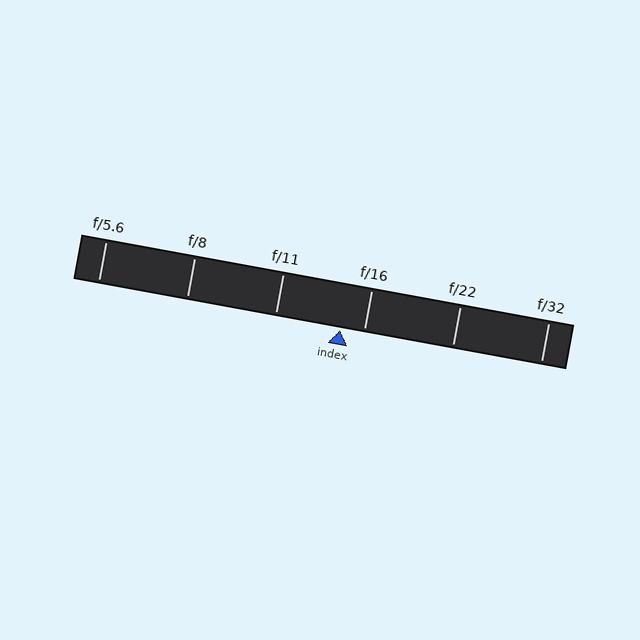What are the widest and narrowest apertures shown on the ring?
The widest aperture shown is f/5.6 and the narrowest is f/32.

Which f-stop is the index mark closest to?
The index mark is closest to f/16.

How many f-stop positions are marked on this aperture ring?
There are 6 f-stop positions marked.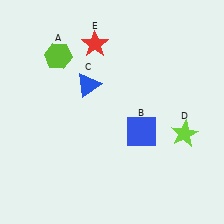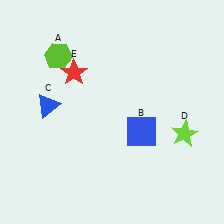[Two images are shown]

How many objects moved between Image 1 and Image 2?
2 objects moved between the two images.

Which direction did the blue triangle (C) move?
The blue triangle (C) moved left.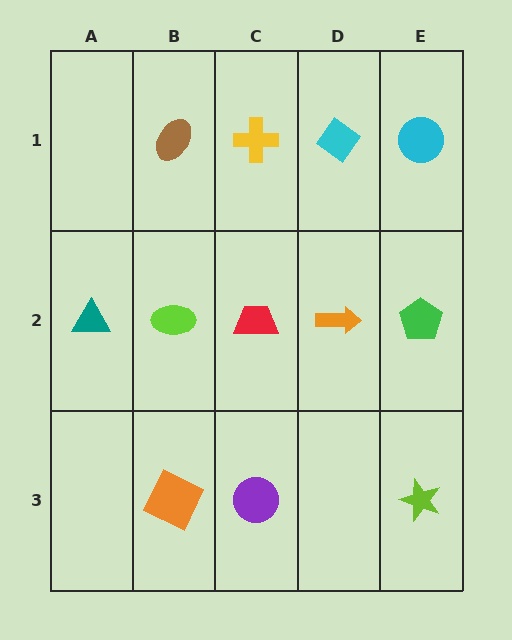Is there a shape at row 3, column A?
No, that cell is empty.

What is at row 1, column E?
A cyan circle.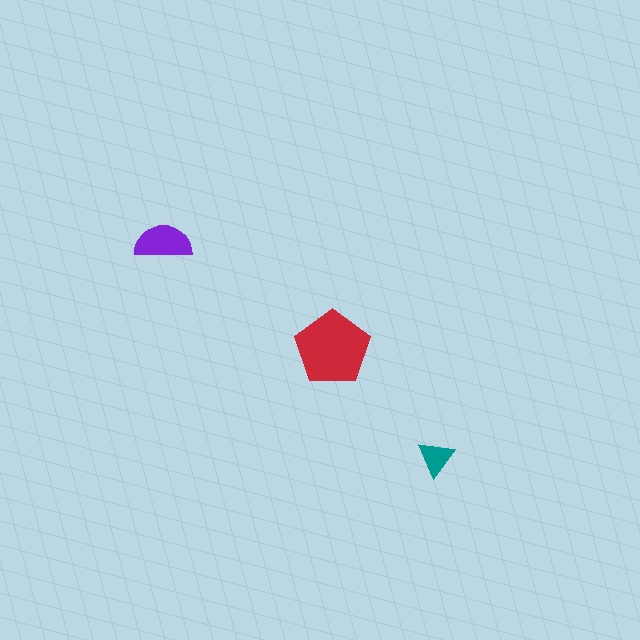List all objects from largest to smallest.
The red pentagon, the purple semicircle, the teal triangle.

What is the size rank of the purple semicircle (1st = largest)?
2nd.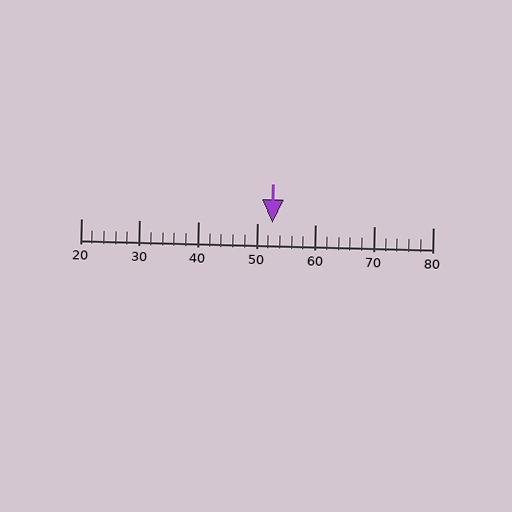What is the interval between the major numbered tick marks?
The major tick marks are spaced 10 units apart.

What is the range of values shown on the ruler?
The ruler shows values from 20 to 80.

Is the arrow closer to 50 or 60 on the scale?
The arrow is closer to 50.